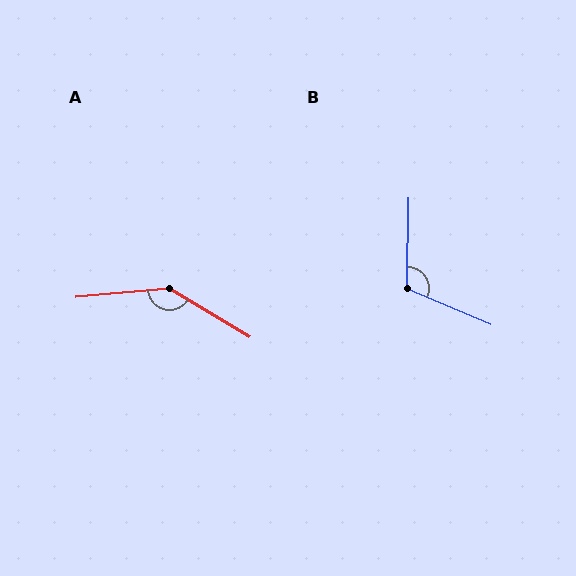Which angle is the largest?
A, at approximately 144 degrees.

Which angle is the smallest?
B, at approximately 112 degrees.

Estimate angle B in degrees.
Approximately 112 degrees.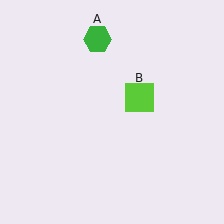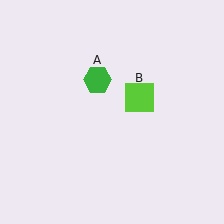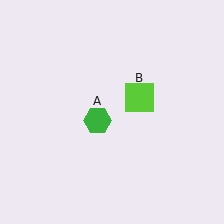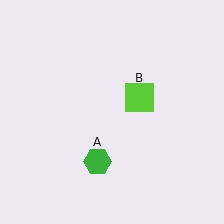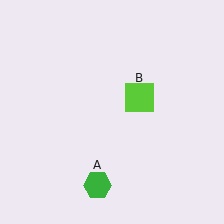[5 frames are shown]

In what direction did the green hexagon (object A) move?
The green hexagon (object A) moved down.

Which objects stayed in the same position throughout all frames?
Lime square (object B) remained stationary.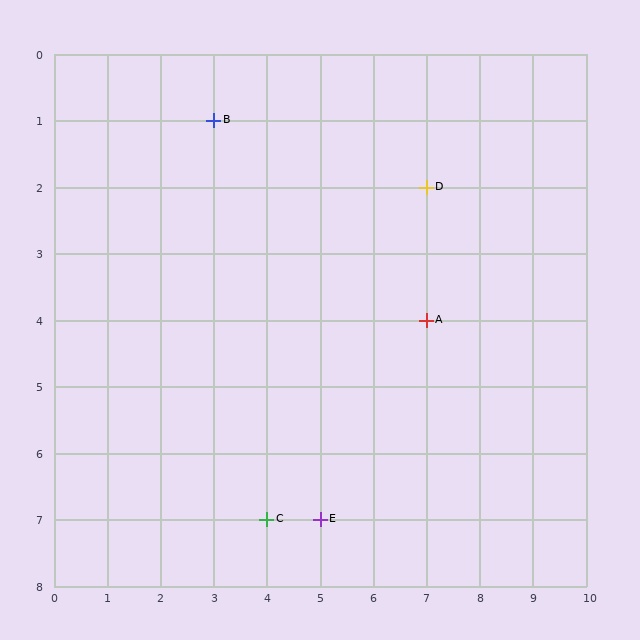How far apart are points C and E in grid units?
Points C and E are 1 column apart.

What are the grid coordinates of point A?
Point A is at grid coordinates (7, 4).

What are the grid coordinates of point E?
Point E is at grid coordinates (5, 7).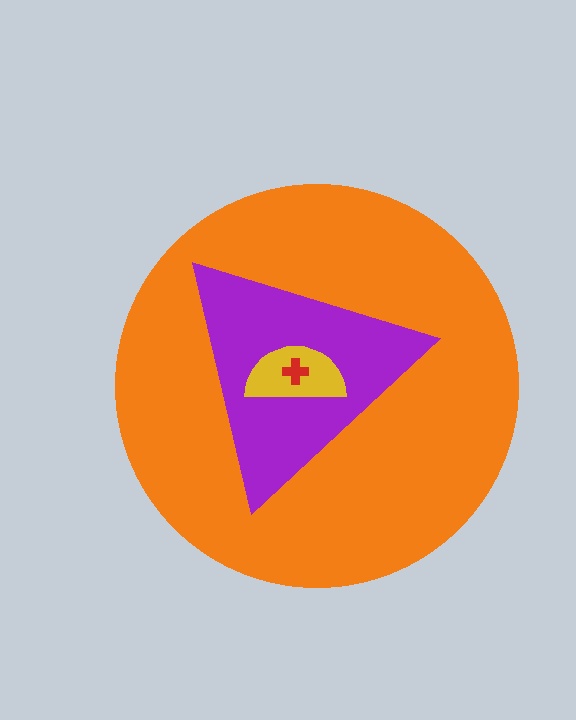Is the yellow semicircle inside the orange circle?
Yes.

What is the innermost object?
The red cross.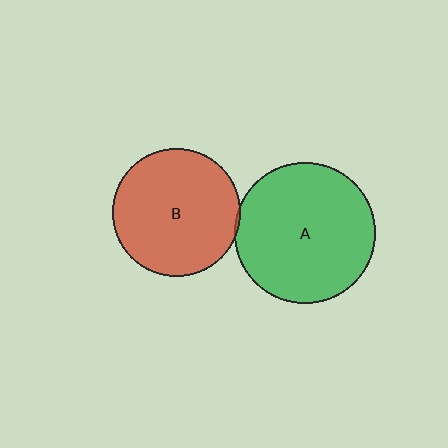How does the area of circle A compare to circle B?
Approximately 1.2 times.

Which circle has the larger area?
Circle A (green).